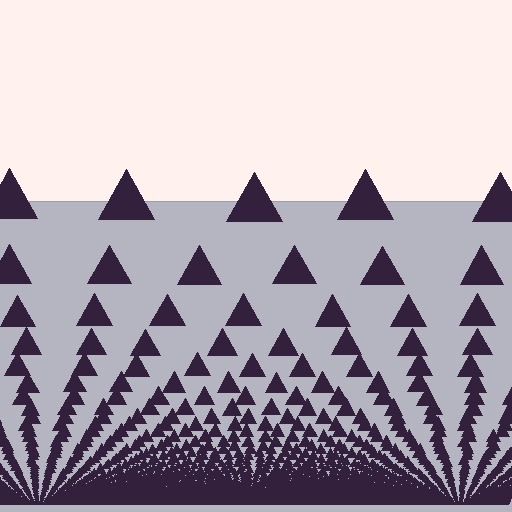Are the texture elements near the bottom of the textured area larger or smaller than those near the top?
Smaller. The gradient is inverted — elements near the bottom are smaller and denser.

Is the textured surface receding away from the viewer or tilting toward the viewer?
The surface appears to tilt toward the viewer. Texture elements get larger and sparser toward the top.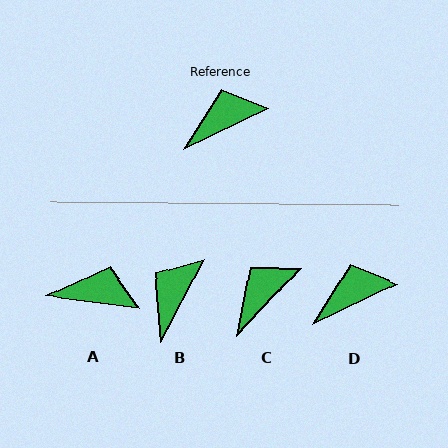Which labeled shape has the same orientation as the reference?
D.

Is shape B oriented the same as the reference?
No, it is off by about 38 degrees.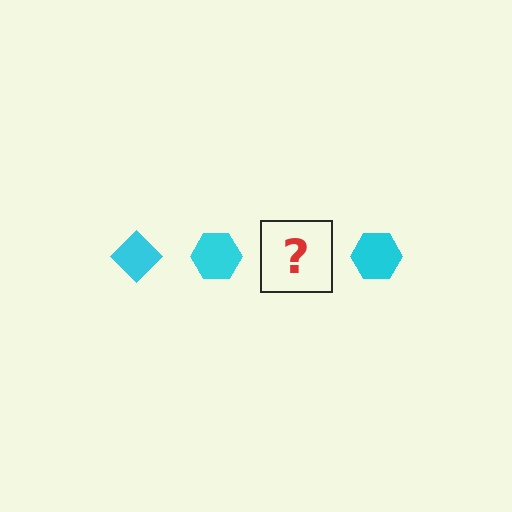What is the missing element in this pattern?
The missing element is a cyan diamond.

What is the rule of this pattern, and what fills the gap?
The rule is that the pattern cycles through diamond, hexagon shapes in cyan. The gap should be filled with a cyan diamond.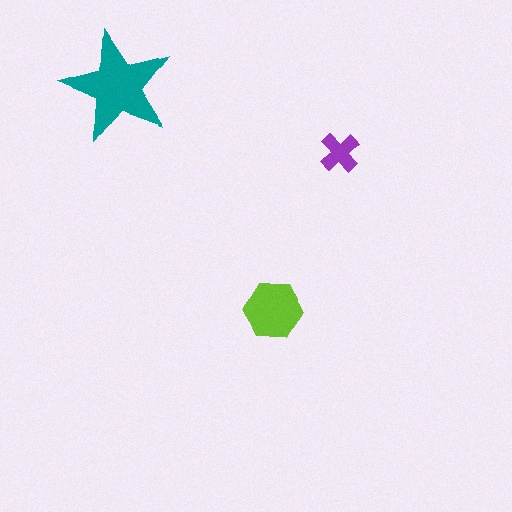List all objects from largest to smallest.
The teal star, the lime hexagon, the purple cross.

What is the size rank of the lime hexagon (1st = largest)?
2nd.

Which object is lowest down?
The lime hexagon is bottommost.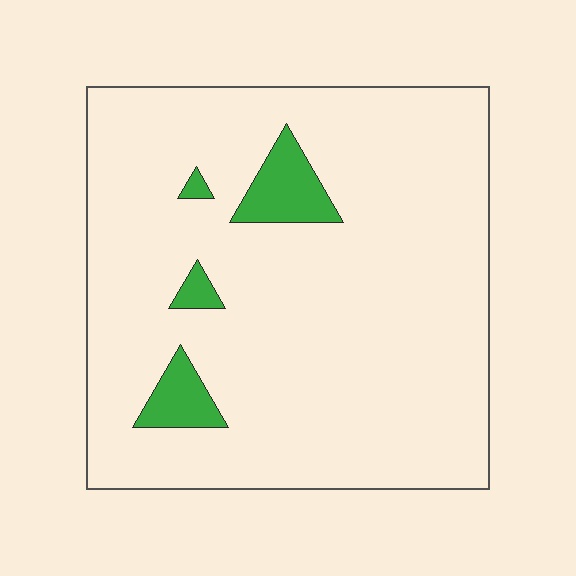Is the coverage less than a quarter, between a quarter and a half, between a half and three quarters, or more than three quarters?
Less than a quarter.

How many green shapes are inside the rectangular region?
4.